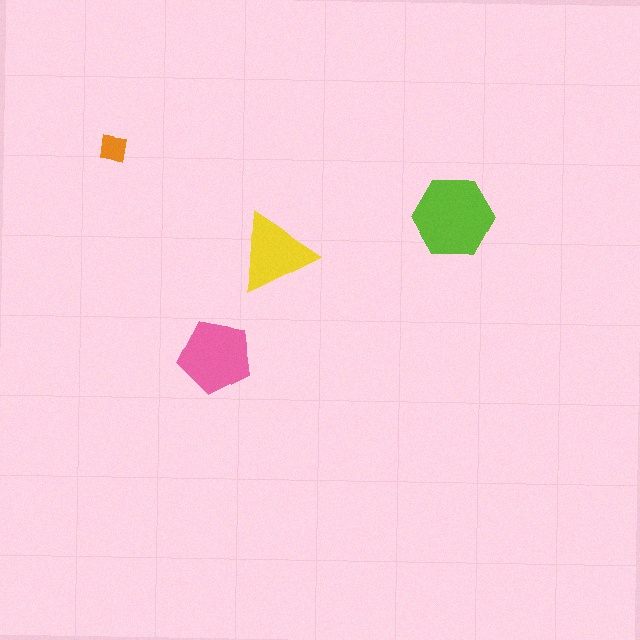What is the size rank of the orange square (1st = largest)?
4th.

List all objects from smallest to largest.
The orange square, the yellow triangle, the pink pentagon, the lime hexagon.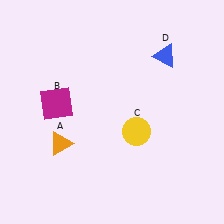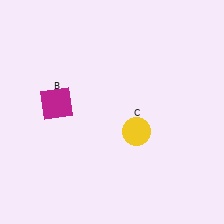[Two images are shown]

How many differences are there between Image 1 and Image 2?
There are 2 differences between the two images.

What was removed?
The blue triangle (D), the orange triangle (A) were removed in Image 2.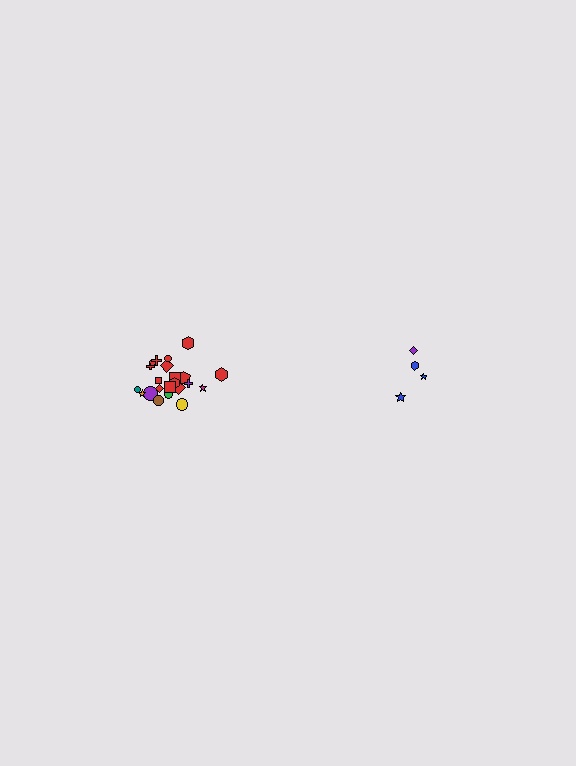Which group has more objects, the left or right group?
The left group.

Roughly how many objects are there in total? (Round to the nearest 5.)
Roughly 25 objects in total.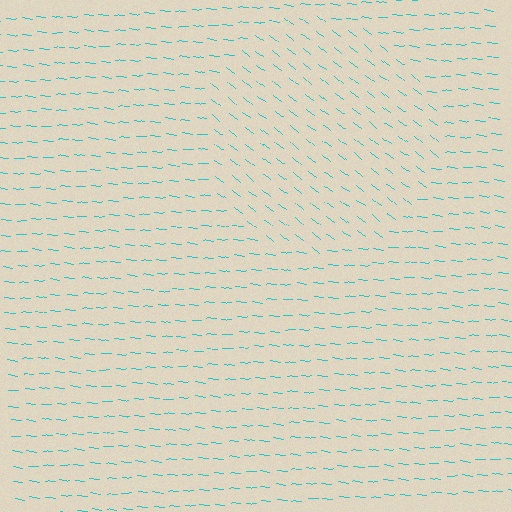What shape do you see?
I see a circle.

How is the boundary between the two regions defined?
The boundary is defined purely by a change in line orientation (approximately 31 degrees difference). All lines are the same color and thickness.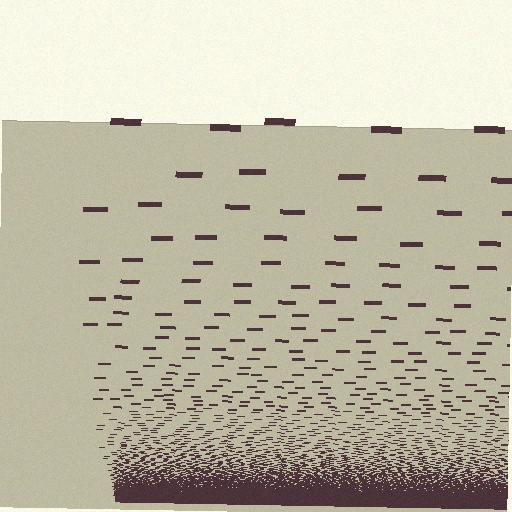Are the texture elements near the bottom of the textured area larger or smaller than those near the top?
Smaller. The gradient is inverted — elements near the bottom are smaller and denser.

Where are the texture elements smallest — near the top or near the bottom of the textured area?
Near the bottom.